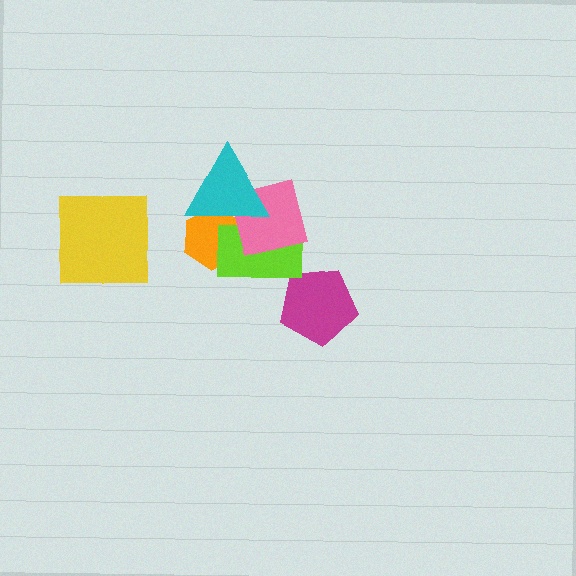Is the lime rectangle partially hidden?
Yes, it is partially covered by another shape.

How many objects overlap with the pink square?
2 objects overlap with the pink square.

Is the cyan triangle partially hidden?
No, no other shape covers it.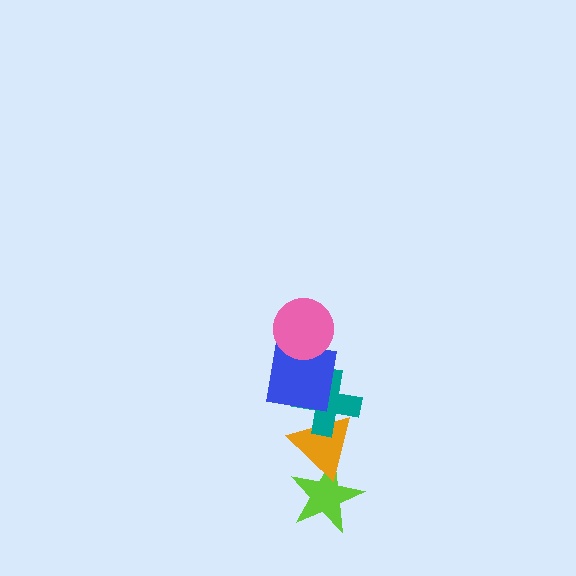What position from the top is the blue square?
The blue square is 2nd from the top.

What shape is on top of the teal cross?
The blue square is on top of the teal cross.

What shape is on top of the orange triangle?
The teal cross is on top of the orange triangle.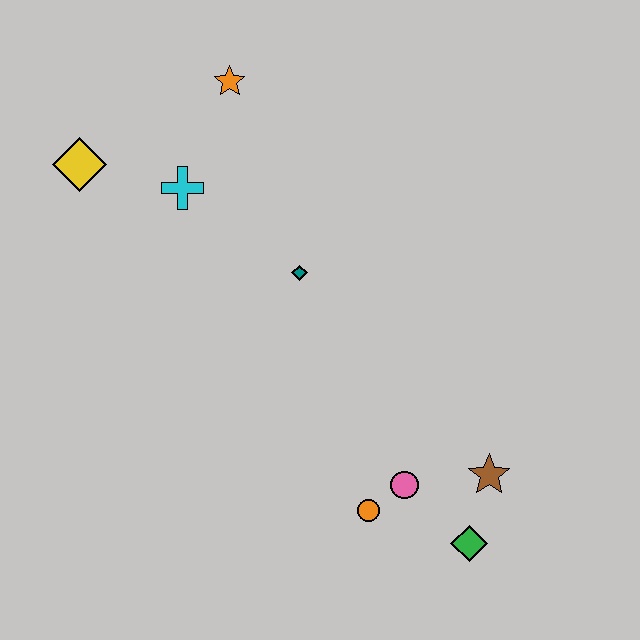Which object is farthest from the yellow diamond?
The green diamond is farthest from the yellow diamond.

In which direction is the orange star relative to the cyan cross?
The orange star is above the cyan cross.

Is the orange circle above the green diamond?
Yes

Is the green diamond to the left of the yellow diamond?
No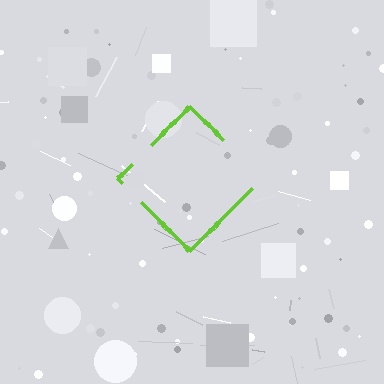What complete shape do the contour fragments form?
The contour fragments form a diamond.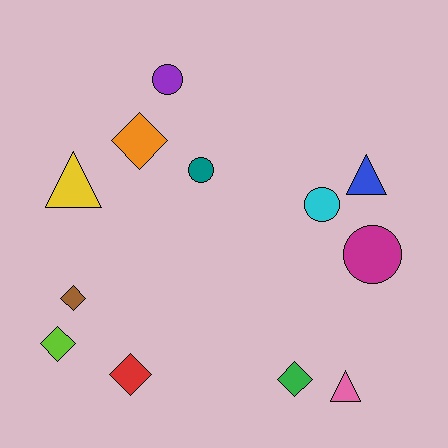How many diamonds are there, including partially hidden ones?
There are 5 diamonds.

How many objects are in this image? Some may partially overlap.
There are 12 objects.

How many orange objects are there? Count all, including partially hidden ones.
There is 1 orange object.